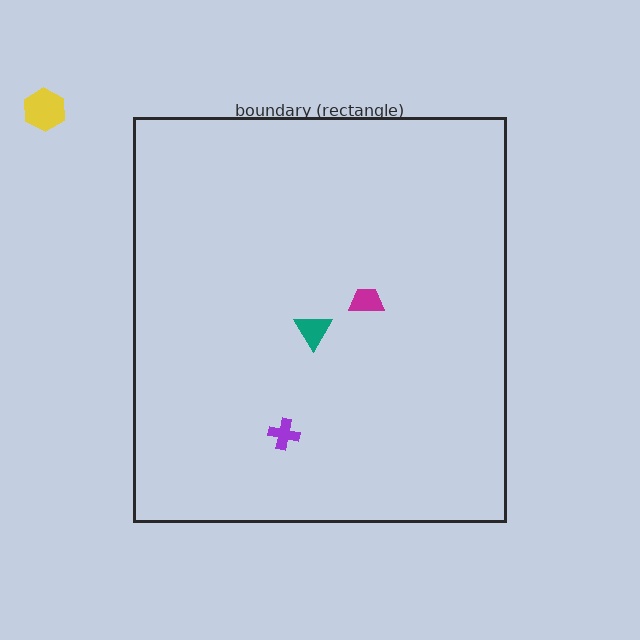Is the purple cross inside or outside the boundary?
Inside.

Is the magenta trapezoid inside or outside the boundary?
Inside.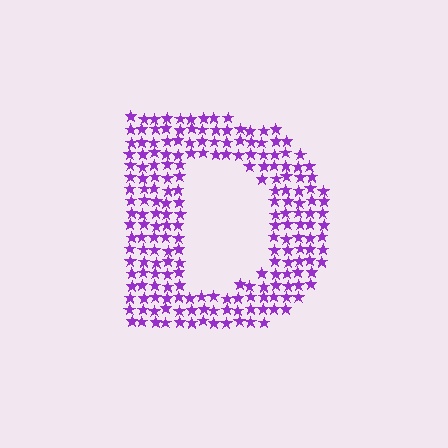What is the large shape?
The large shape is the letter D.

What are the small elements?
The small elements are stars.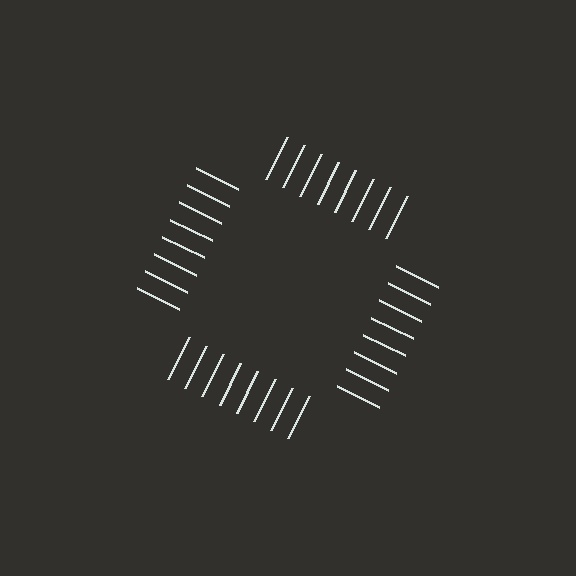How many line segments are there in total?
32 — 8 along each of the 4 edges.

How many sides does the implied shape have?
4 sides — the line-ends trace a square.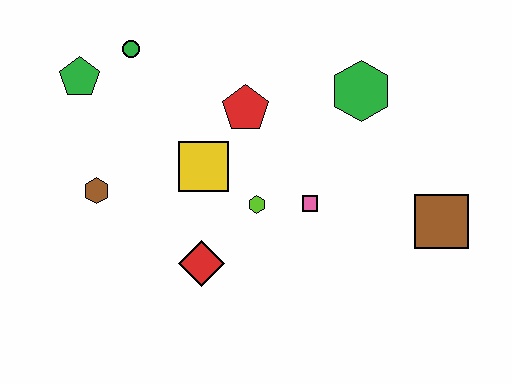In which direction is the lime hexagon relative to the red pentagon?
The lime hexagon is below the red pentagon.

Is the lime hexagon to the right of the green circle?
Yes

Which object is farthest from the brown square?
The green pentagon is farthest from the brown square.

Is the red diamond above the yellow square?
No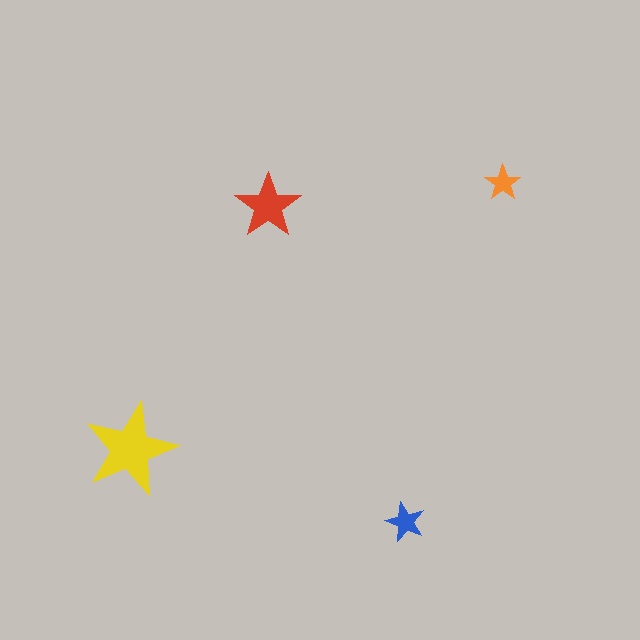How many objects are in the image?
There are 4 objects in the image.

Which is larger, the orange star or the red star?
The red one.